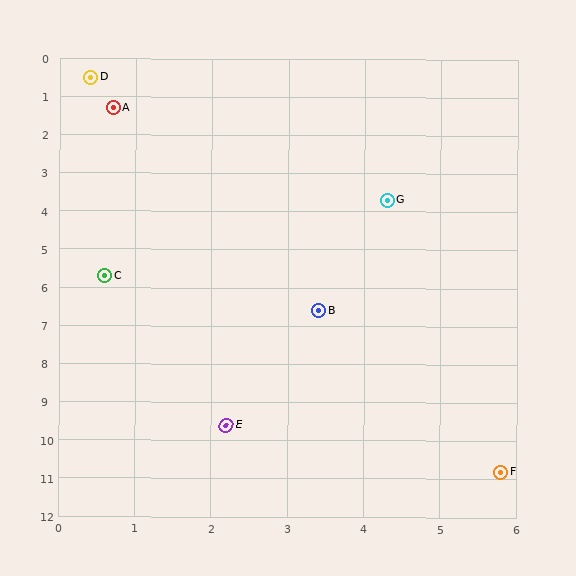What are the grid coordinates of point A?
Point A is at approximately (0.7, 1.3).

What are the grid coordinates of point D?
Point D is at approximately (0.4, 0.5).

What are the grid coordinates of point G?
Point G is at approximately (4.3, 3.7).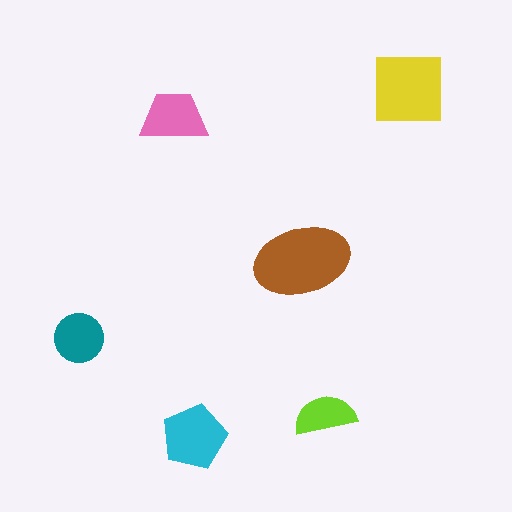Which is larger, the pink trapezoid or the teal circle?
The pink trapezoid.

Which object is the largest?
The brown ellipse.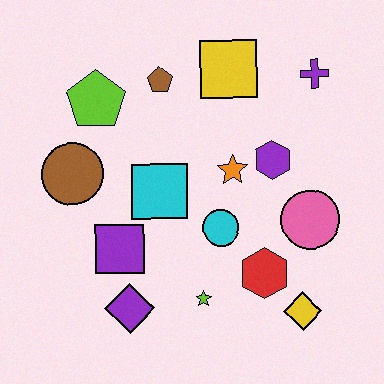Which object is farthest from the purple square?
The purple cross is farthest from the purple square.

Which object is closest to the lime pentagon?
The brown pentagon is closest to the lime pentagon.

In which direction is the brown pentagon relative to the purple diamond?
The brown pentagon is above the purple diamond.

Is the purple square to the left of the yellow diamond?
Yes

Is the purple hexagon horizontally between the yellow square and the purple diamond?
No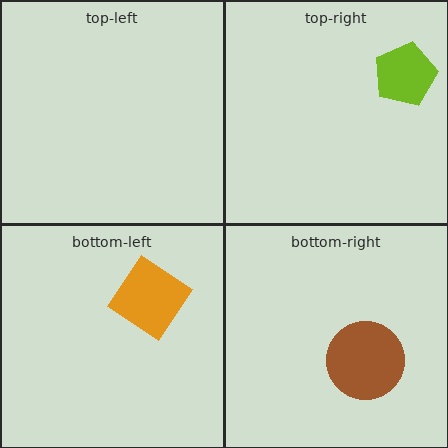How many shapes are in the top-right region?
1.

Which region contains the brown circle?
The bottom-right region.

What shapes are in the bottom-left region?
The orange diamond.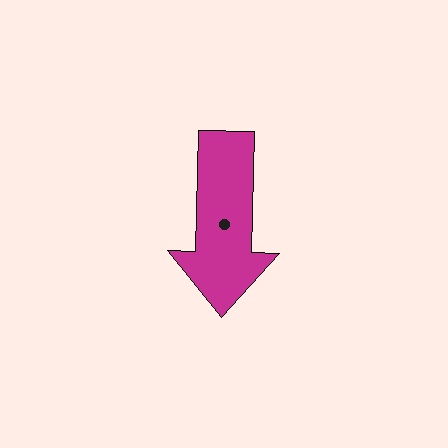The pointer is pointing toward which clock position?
Roughly 6 o'clock.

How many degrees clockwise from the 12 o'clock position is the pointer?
Approximately 181 degrees.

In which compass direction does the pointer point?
South.